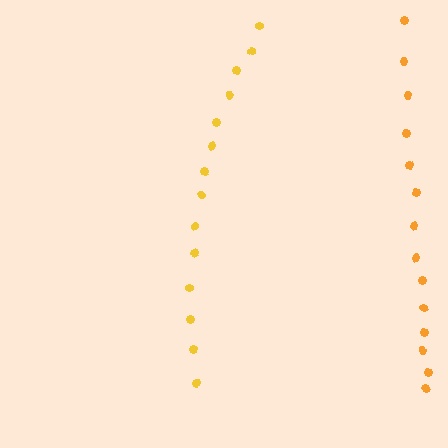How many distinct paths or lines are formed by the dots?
There are 2 distinct paths.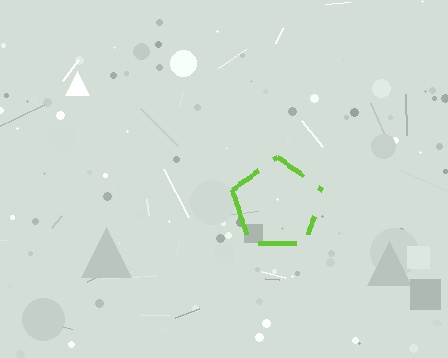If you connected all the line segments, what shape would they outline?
They would outline a pentagon.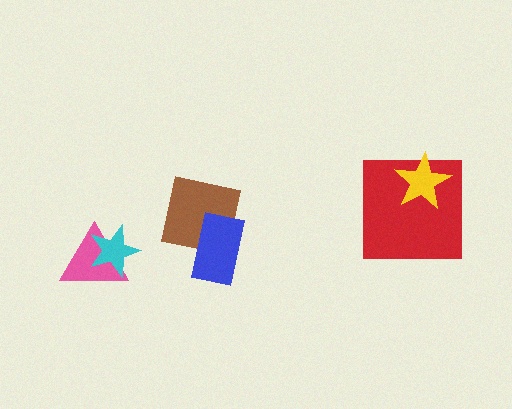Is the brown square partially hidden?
Yes, it is partially covered by another shape.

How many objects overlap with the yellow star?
1 object overlaps with the yellow star.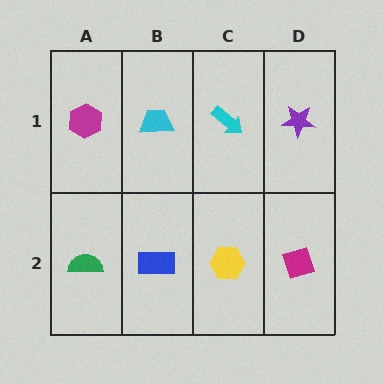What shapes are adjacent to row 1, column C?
A yellow hexagon (row 2, column C), a cyan trapezoid (row 1, column B), a purple star (row 1, column D).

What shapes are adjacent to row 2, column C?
A cyan arrow (row 1, column C), a blue rectangle (row 2, column B), a magenta diamond (row 2, column D).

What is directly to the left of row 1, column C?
A cyan trapezoid.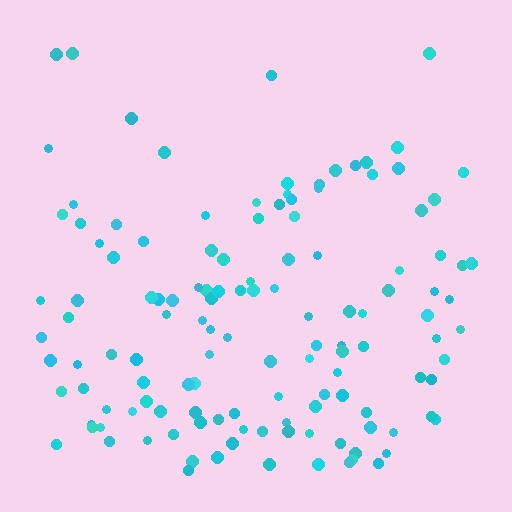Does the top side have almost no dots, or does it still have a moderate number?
Still a moderate number, just noticeably fewer than the bottom.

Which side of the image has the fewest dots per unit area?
The top.